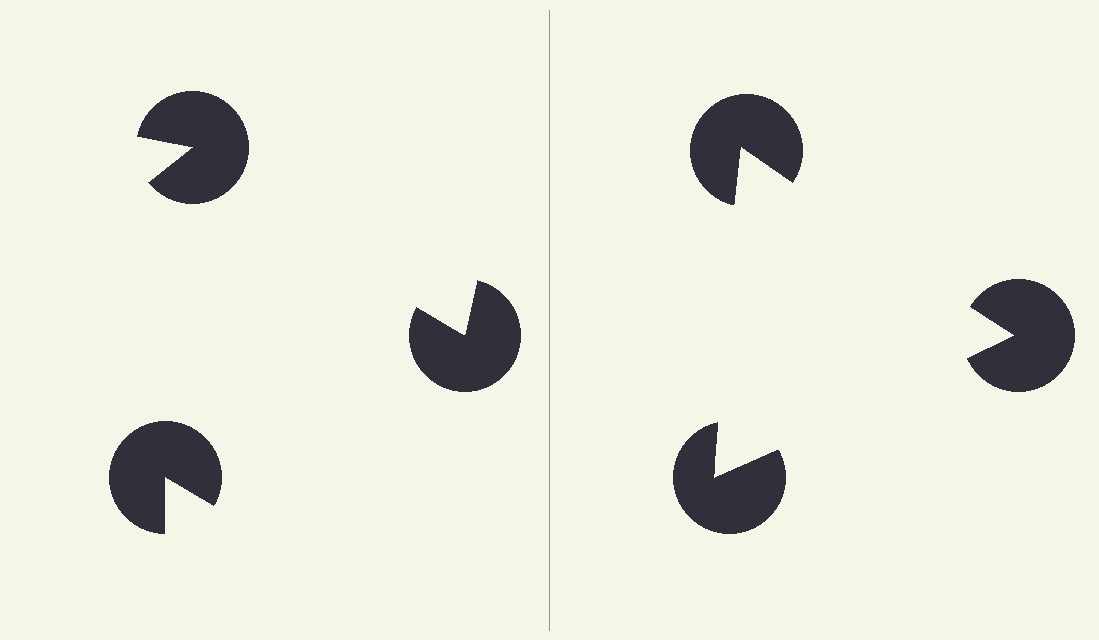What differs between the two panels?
The pac-man discs are positioned identically on both sides; only the wedge orientations differ. On the right they align to a triangle; on the left they are misaligned.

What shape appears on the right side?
An illusory triangle.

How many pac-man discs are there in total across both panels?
6 — 3 on each side.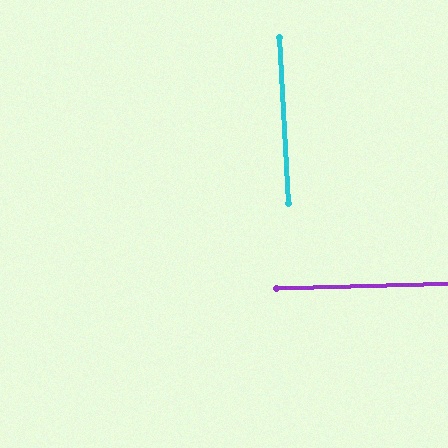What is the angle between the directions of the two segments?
Approximately 89 degrees.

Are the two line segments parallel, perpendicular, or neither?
Perpendicular — they meet at approximately 89°.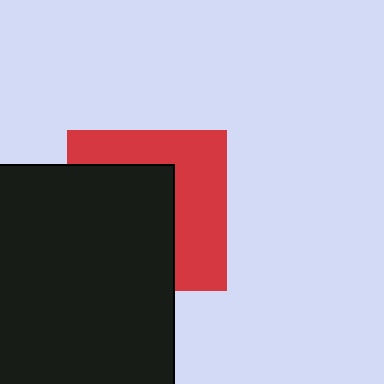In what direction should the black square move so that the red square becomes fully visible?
The black square should move left. That is the shortest direction to clear the overlap and leave the red square fully visible.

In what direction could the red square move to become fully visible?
The red square could move right. That would shift it out from behind the black square entirely.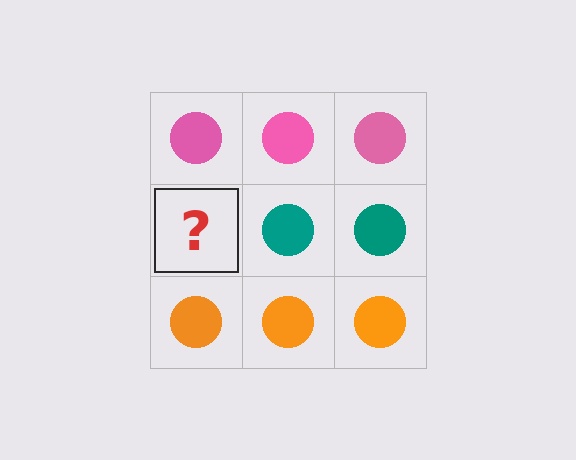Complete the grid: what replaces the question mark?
The question mark should be replaced with a teal circle.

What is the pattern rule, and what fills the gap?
The rule is that each row has a consistent color. The gap should be filled with a teal circle.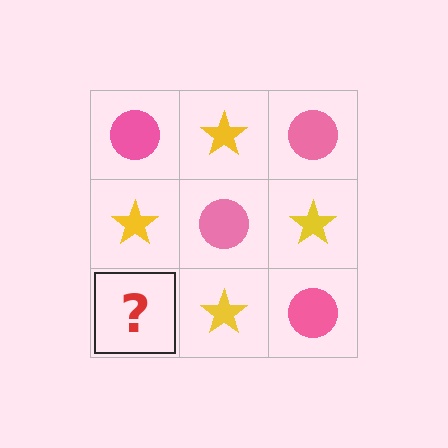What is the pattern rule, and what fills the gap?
The rule is that it alternates pink circle and yellow star in a checkerboard pattern. The gap should be filled with a pink circle.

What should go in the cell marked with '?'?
The missing cell should contain a pink circle.